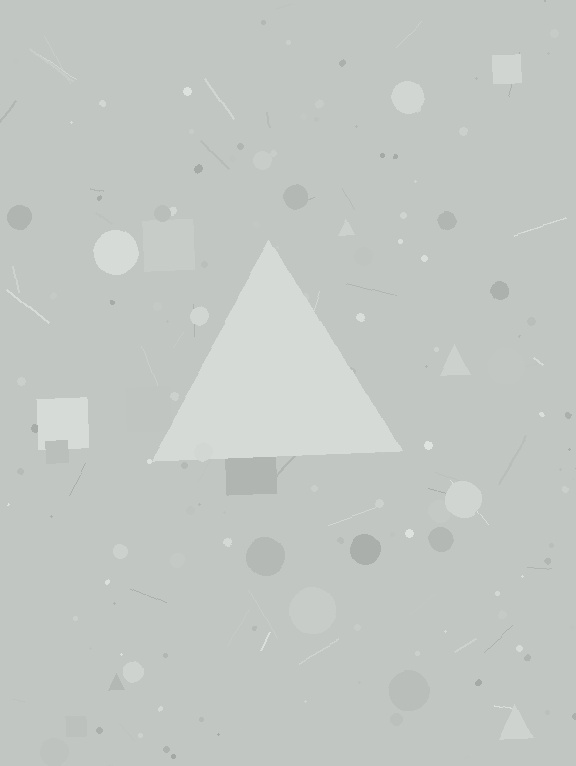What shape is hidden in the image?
A triangle is hidden in the image.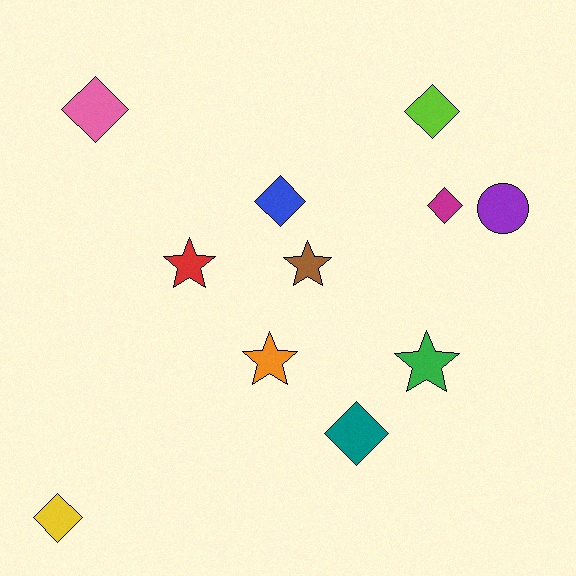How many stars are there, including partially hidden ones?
There are 4 stars.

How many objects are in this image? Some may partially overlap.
There are 11 objects.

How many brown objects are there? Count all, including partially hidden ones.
There is 1 brown object.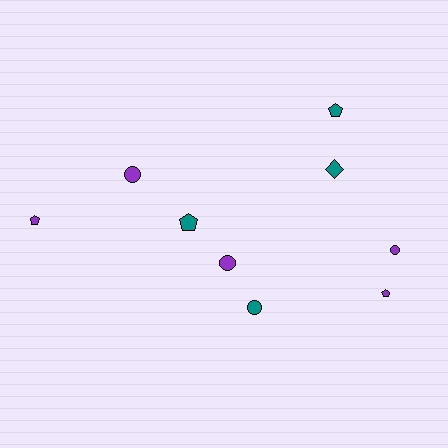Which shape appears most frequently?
Circle, with 4 objects.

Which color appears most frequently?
Purple, with 5 objects.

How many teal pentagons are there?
There are 2 teal pentagons.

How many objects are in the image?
There are 9 objects.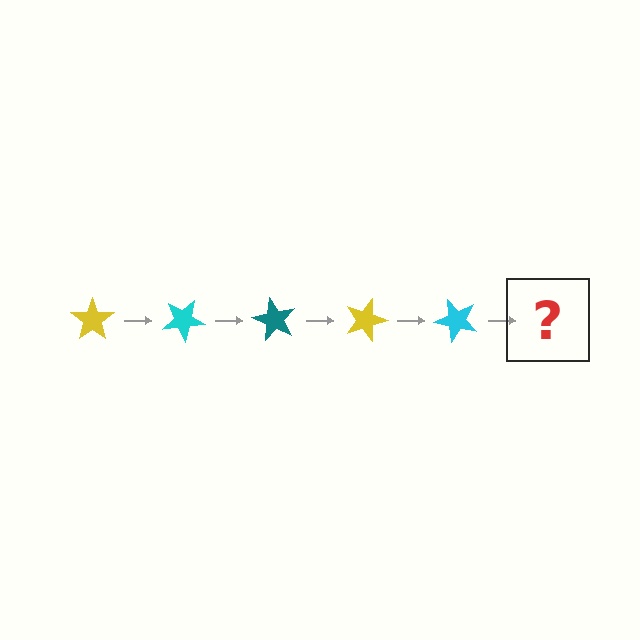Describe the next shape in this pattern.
It should be a teal star, rotated 150 degrees from the start.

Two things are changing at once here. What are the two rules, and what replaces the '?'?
The two rules are that it rotates 30 degrees each step and the color cycles through yellow, cyan, and teal. The '?' should be a teal star, rotated 150 degrees from the start.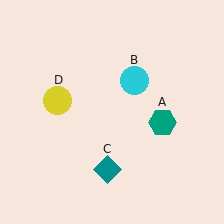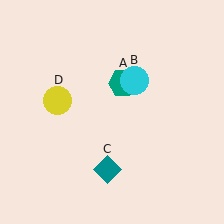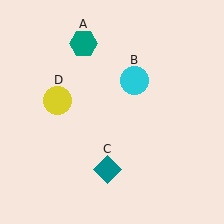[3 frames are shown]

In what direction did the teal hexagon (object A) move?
The teal hexagon (object A) moved up and to the left.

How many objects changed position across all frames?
1 object changed position: teal hexagon (object A).